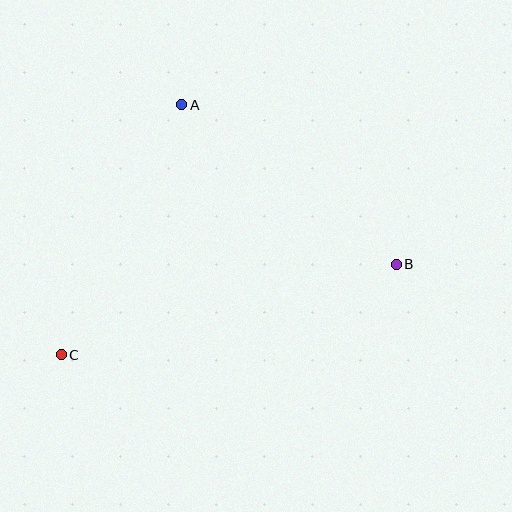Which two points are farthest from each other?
Points B and C are farthest from each other.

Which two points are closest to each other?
Points A and B are closest to each other.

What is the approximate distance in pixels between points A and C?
The distance between A and C is approximately 277 pixels.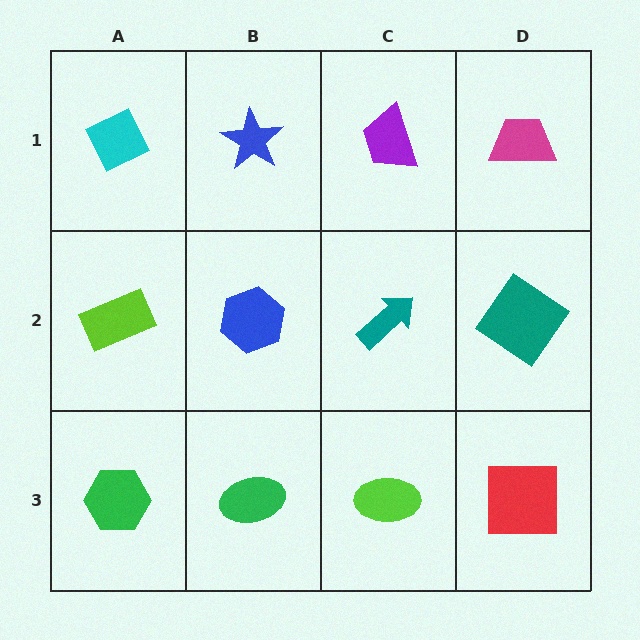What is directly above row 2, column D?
A magenta trapezoid.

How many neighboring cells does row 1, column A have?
2.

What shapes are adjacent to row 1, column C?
A teal arrow (row 2, column C), a blue star (row 1, column B), a magenta trapezoid (row 1, column D).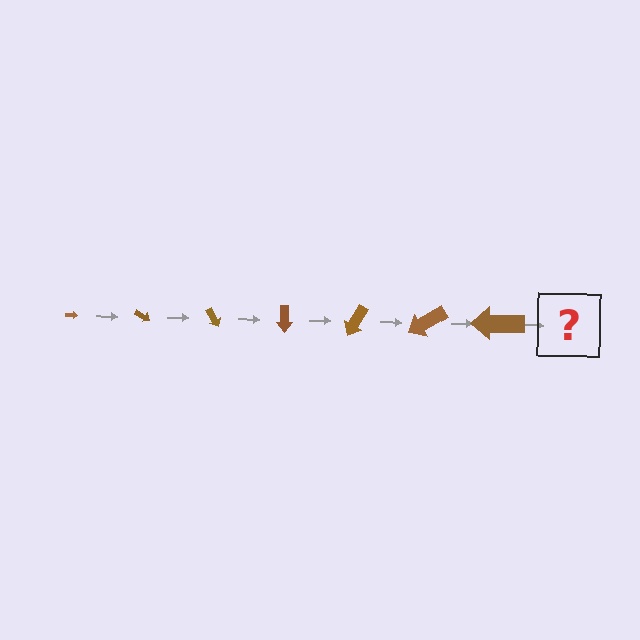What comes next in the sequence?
The next element should be an arrow, larger than the previous one and rotated 210 degrees from the start.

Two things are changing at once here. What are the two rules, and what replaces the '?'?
The two rules are that the arrow grows larger each step and it rotates 30 degrees each step. The '?' should be an arrow, larger than the previous one and rotated 210 degrees from the start.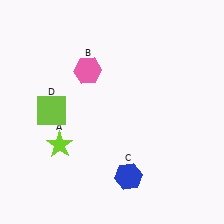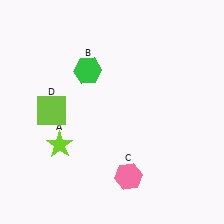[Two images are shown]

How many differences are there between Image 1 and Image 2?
There are 2 differences between the two images.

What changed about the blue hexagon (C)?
In Image 1, C is blue. In Image 2, it changed to pink.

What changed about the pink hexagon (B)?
In Image 1, B is pink. In Image 2, it changed to green.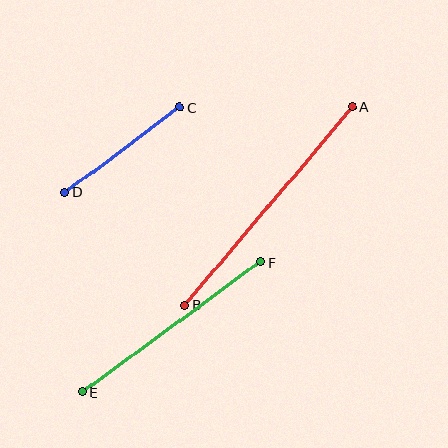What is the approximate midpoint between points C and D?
The midpoint is at approximately (122, 150) pixels.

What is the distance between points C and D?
The distance is approximately 143 pixels.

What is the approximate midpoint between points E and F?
The midpoint is at approximately (171, 327) pixels.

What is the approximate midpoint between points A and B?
The midpoint is at approximately (269, 206) pixels.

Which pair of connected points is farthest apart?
Points A and B are farthest apart.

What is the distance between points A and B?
The distance is approximately 260 pixels.